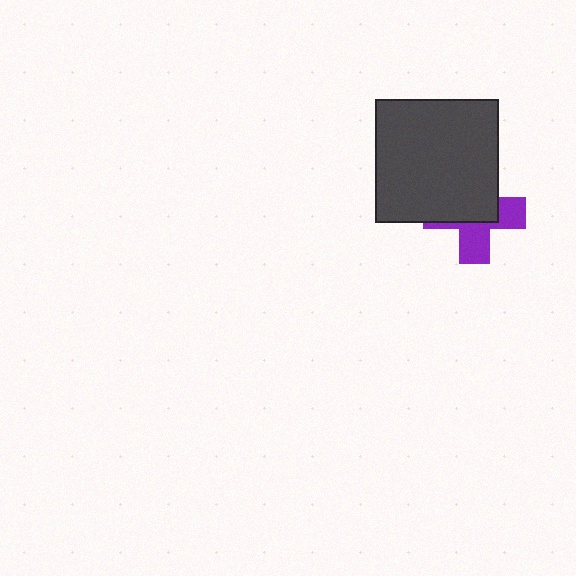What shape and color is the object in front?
The object in front is a dark gray square.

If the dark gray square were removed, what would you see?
You would see the complete purple cross.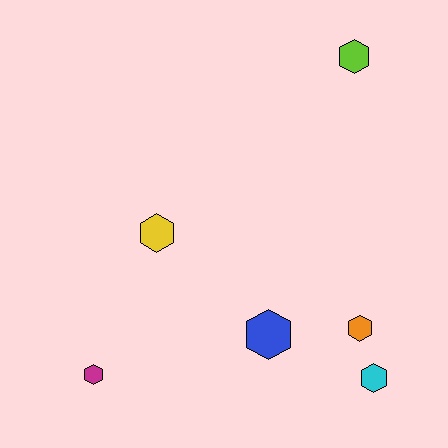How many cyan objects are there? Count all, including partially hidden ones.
There is 1 cyan object.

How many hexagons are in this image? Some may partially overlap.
There are 6 hexagons.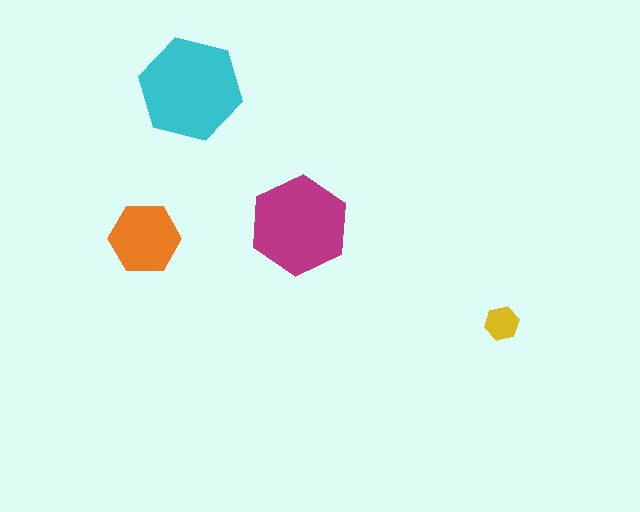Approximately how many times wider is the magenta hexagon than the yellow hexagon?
About 3 times wider.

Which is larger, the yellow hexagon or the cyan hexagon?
The cyan one.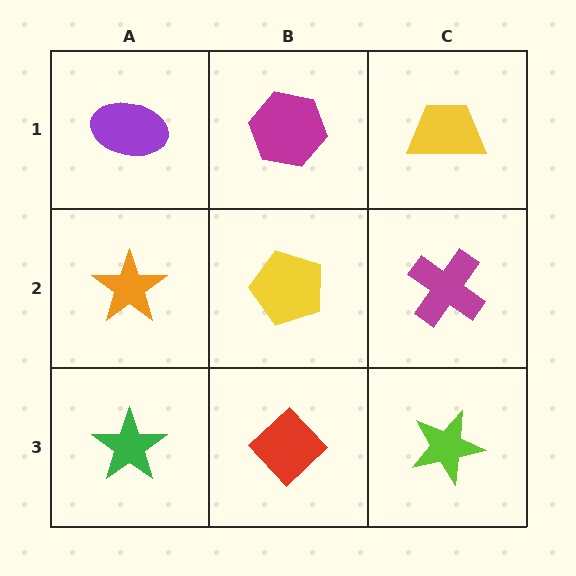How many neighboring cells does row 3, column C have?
2.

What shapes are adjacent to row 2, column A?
A purple ellipse (row 1, column A), a green star (row 3, column A), a yellow pentagon (row 2, column B).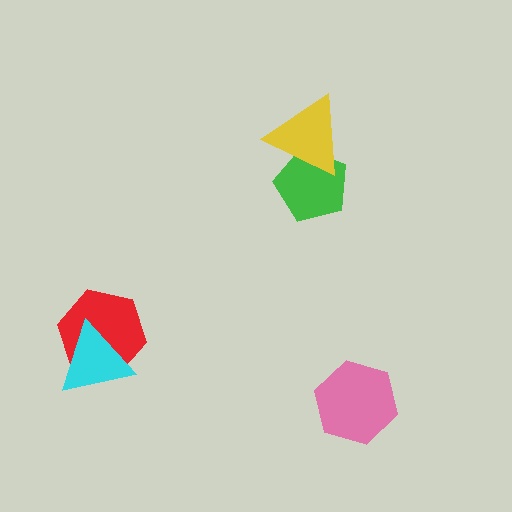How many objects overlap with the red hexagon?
1 object overlaps with the red hexagon.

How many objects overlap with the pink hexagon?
0 objects overlap with the pink hexagon.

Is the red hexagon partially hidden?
Yes, it is partially covered by another shape.